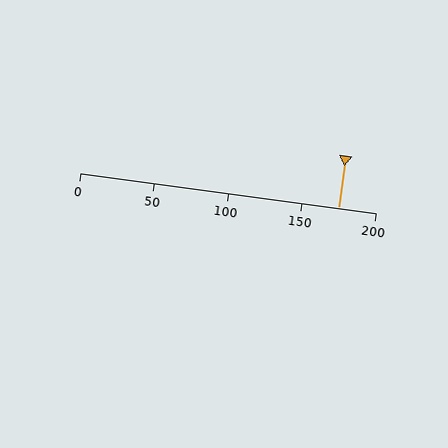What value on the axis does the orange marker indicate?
The marker indicates approximately 175.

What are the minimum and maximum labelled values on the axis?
The axis runs from 0 to 200.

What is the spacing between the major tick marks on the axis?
The major ticks are spaced 50 apart.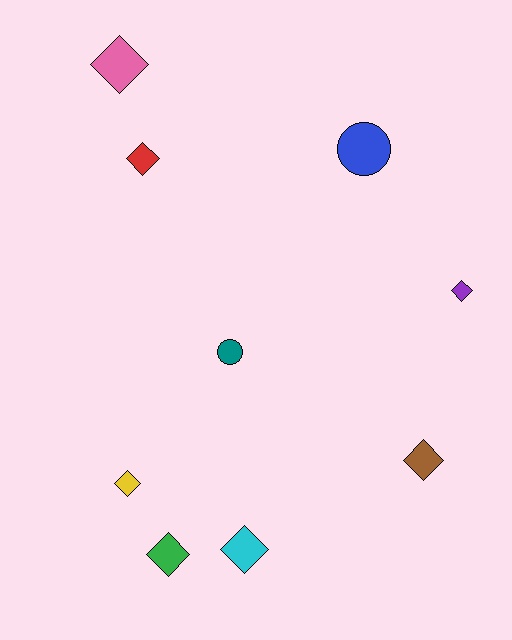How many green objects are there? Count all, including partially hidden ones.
There is 1 green object.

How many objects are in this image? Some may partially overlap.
There are 9 objects.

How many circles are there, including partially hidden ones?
There are 2 circles.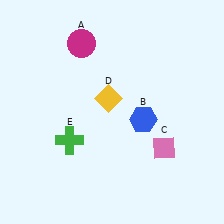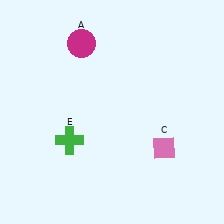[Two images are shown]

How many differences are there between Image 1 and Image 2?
There are 2 differences between the two images.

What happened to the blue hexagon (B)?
The blue hexagon (B) was removed in Image 2. It was in the bottom-right area of Image 1.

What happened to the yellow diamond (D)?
The yellow diamond (D) was removed in Image 2. It was in the top-left area of Image 1.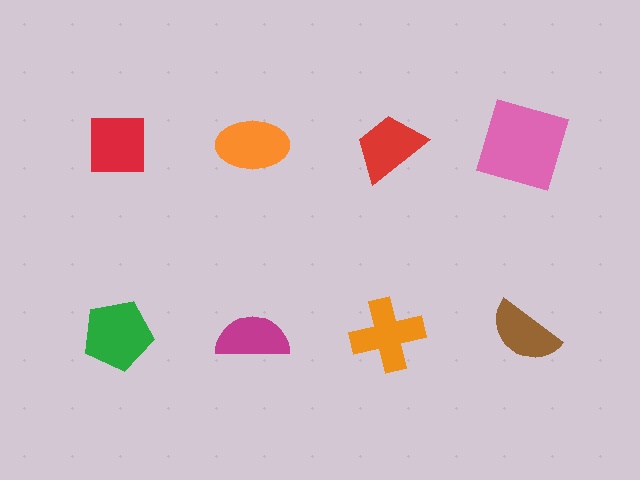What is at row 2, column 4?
A brown semicircle.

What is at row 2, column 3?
An orange cross.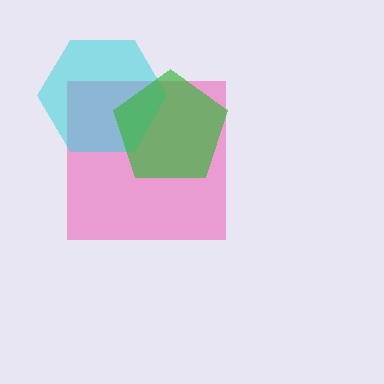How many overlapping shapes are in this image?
There are 3 overlapping shapes in the image.